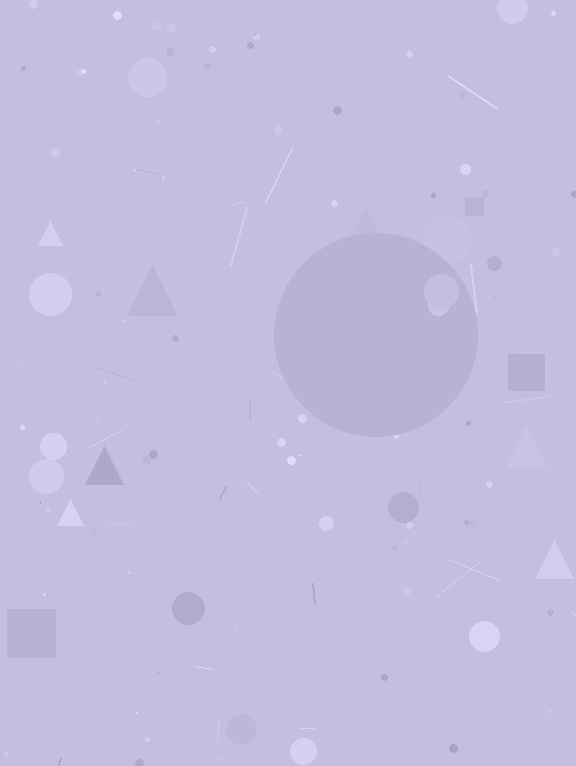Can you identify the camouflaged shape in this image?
The camouflaged shape is a circle.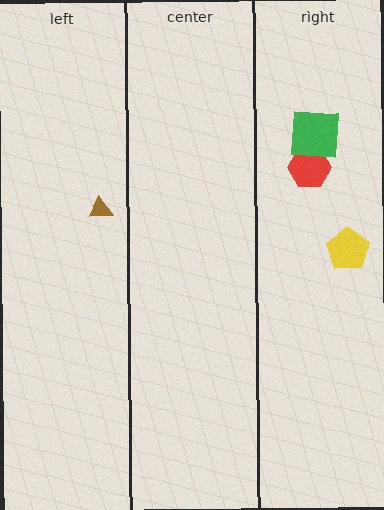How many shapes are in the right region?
3.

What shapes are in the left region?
The brown triangle.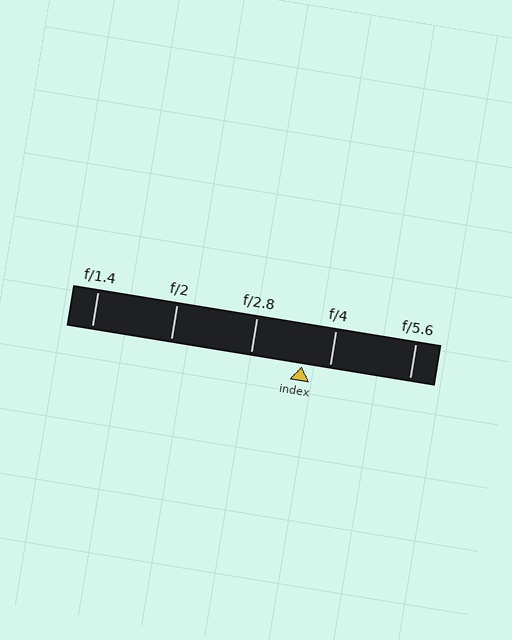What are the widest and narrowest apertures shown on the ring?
The widest aperture shown is f/1.4 and the narrowest is f/5.6.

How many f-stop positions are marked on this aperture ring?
There are 5 f-stop positions marked.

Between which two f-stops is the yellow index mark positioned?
The index mark is between f/2.8 and f/4.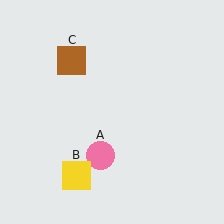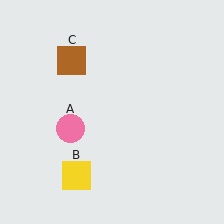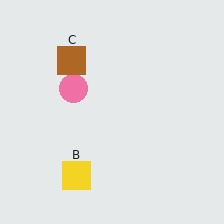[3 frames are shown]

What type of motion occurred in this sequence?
The pink circle (object A) rotated clockwise around the center of the scene.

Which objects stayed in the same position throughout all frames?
Yellow square (object B) and brown square (object C) remained stationary.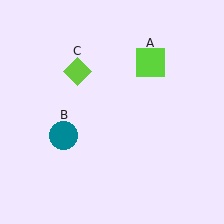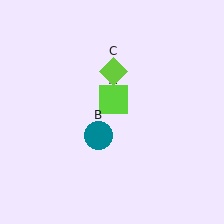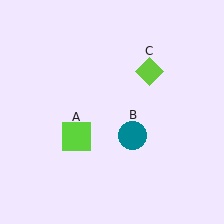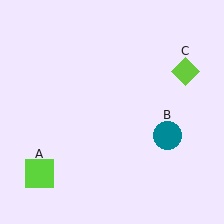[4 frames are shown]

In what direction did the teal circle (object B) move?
The teal circle (object B) moved right.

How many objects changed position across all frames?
3 objects changed position: lime square (object A), teal circle (object B), lime diamond (object C).